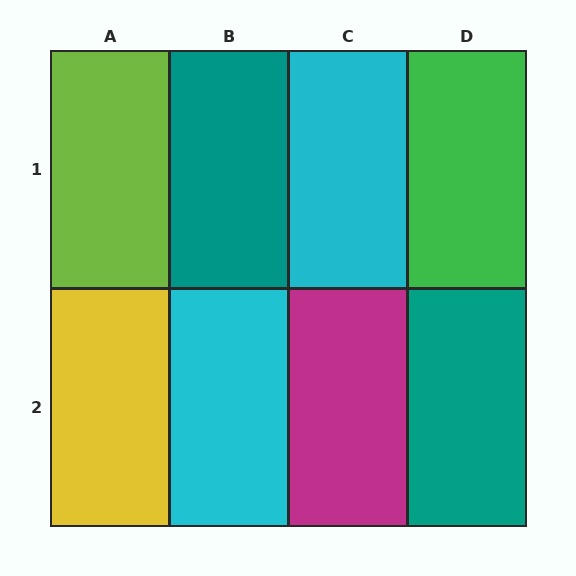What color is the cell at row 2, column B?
Cyan.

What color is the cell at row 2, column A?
Yellow.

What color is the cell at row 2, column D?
Teal.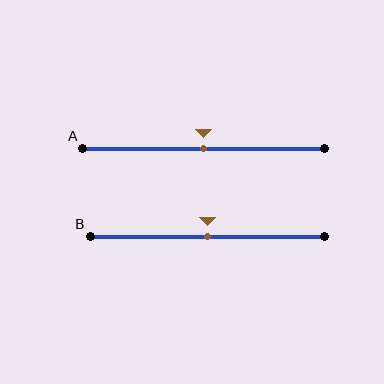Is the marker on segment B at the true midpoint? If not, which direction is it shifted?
Yes, the marker on segment B is at the true midpoint.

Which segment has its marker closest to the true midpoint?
Segment A has its marker closest to the true midpoint.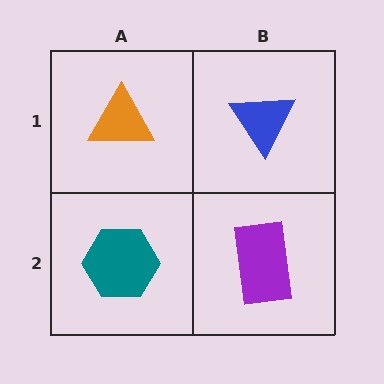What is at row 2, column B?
A purple rectangle.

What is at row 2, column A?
A teal hexagon.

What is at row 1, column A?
An orange triangle.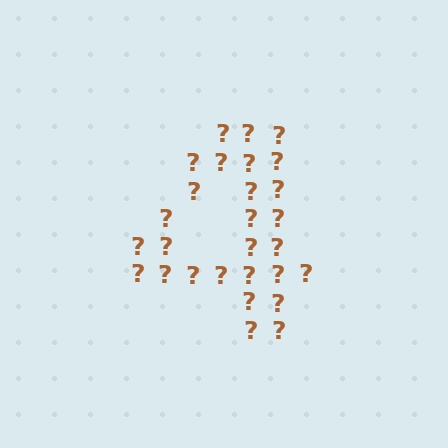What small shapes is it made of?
It is made of small question marks.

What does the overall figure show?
The overall figure shows the digit 4.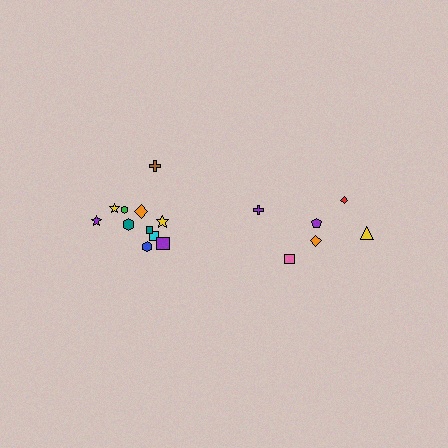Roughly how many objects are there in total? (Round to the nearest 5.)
Roughly 20 objects in total.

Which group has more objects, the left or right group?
The left group.